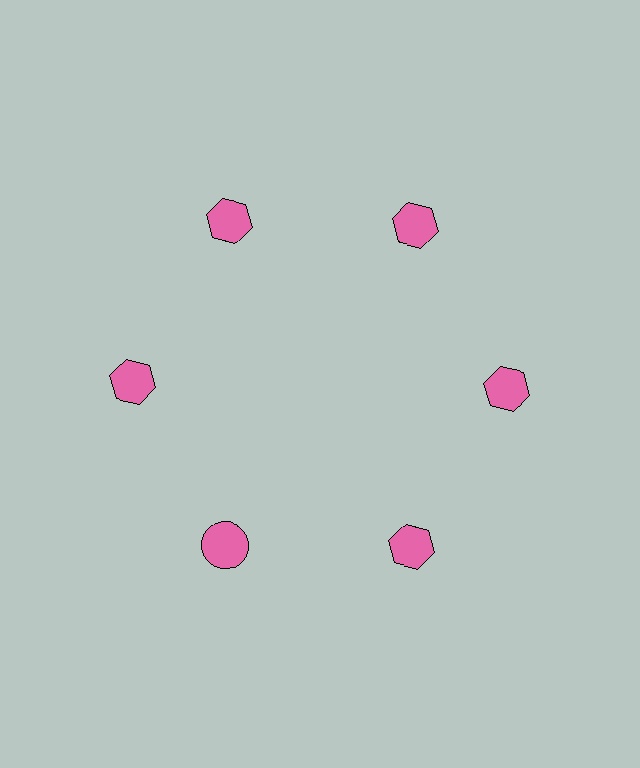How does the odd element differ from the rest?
It has a different shape: circle instead of hexagon.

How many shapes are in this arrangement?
There are 6 shapes arranged in a ring pattern.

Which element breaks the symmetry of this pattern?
The pink circle at roughly the 7 o'clock position breaks the symmetry. All other shapes are pink hexagons.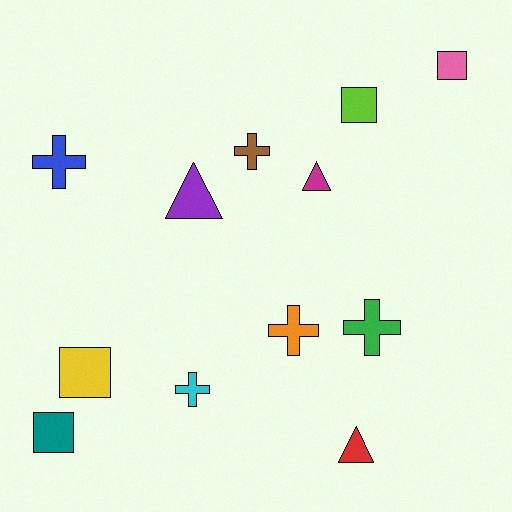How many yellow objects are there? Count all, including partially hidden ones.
There is 1 yellow object.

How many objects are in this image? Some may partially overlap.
There are 12 objects.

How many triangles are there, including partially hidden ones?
There are 3 triangles.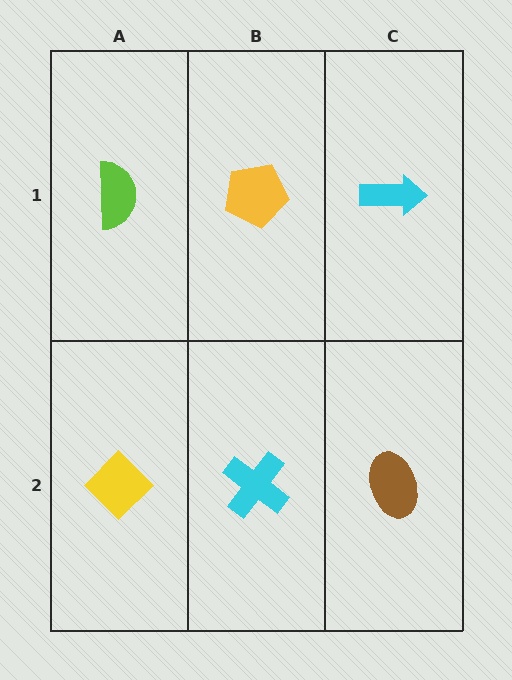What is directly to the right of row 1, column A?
A yellow pentagon.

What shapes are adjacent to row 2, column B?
A yellow pentagon (row 1, column B), a yellow diamond (row 2, column A), a brown ellipse (row 2, column C).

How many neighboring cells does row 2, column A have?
2.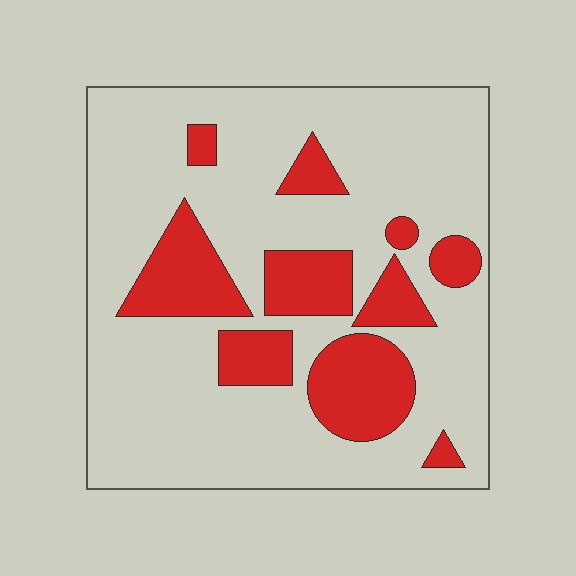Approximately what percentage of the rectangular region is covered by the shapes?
Approximately 25%.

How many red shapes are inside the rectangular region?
10.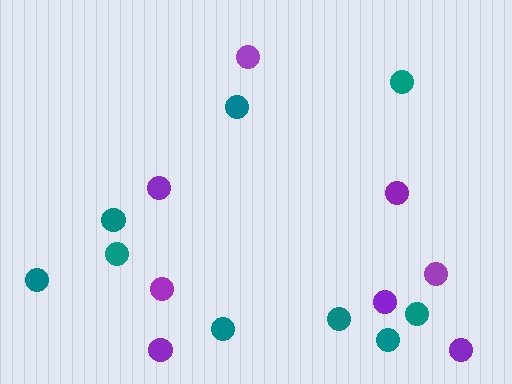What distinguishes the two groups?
There are 2 groups: one group of purple circles (8) and one group of teal circles (9).